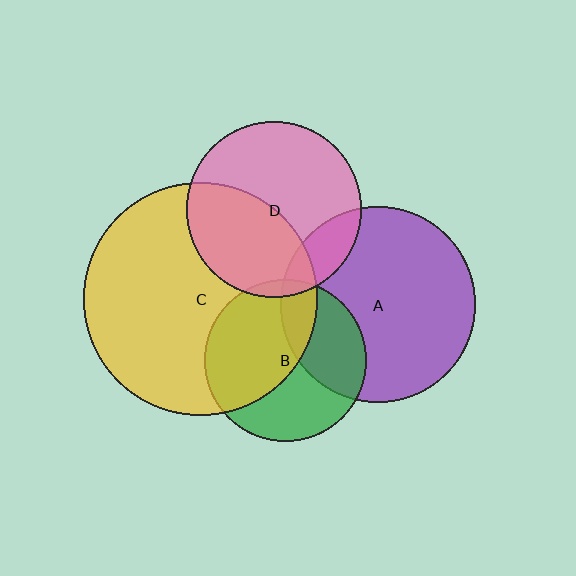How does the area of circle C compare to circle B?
Approximately 2.1 times.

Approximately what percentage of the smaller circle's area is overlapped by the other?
Approximately 45%.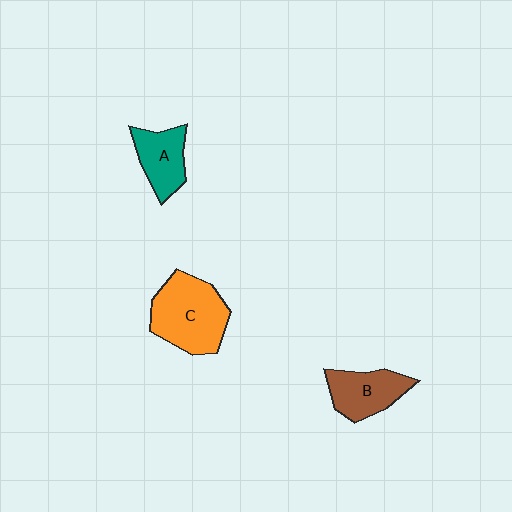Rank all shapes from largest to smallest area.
From largest to smallest: C (orange), B (brown), A (teal).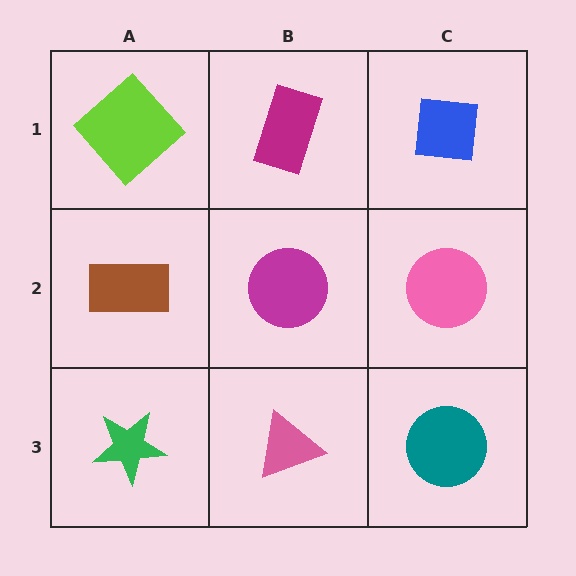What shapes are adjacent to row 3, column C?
A pink circle (row 2, column C), a pink triangle (row 3, column B).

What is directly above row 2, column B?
A magenta rectangle.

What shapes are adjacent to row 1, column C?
A pink circle (row 2, column C), a magenta rectangle (row 1, column B).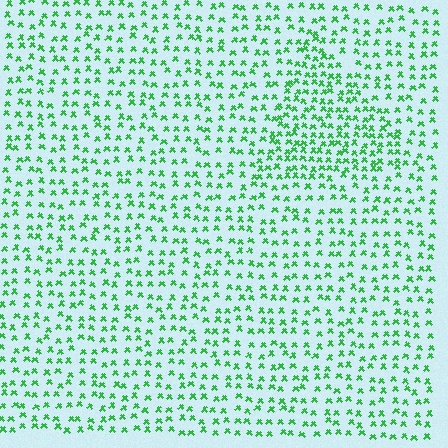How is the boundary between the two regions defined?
The boundary is defined by a change in element density (approximately 1.7x ratio). All elements are the same color, size, and shape.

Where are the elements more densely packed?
The elements are more densely packed inside the triangle boundary.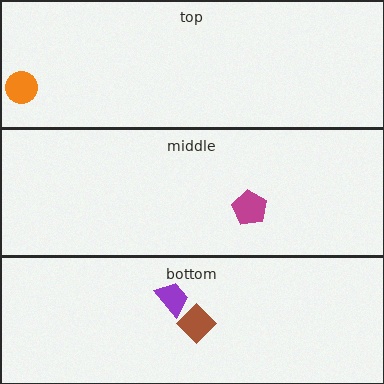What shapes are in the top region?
The orange circle.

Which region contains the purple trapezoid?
The bottom region.